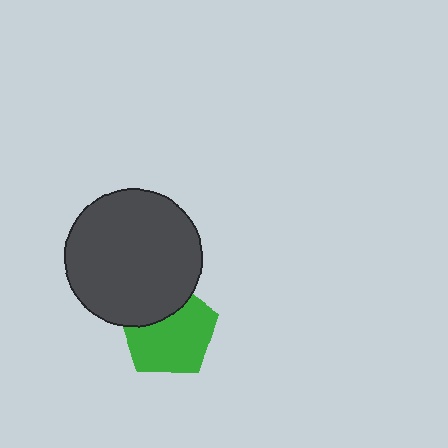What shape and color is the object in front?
The object in front is a dark gray circle.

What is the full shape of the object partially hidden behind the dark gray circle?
The partially hidden object is a green pentagon.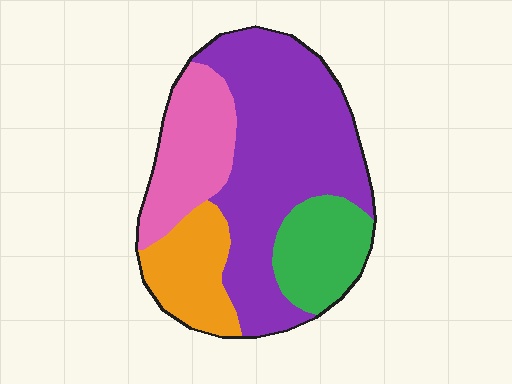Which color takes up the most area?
Purple, at roughly 50%.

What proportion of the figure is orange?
Orange covers around 15% of the figure.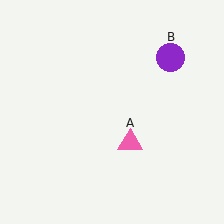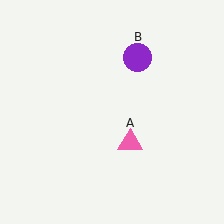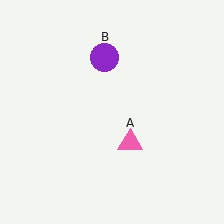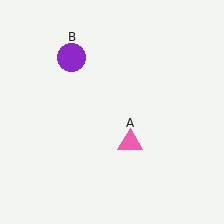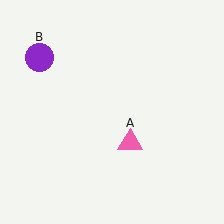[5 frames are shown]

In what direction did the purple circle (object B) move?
The purple circle (object B) moved left.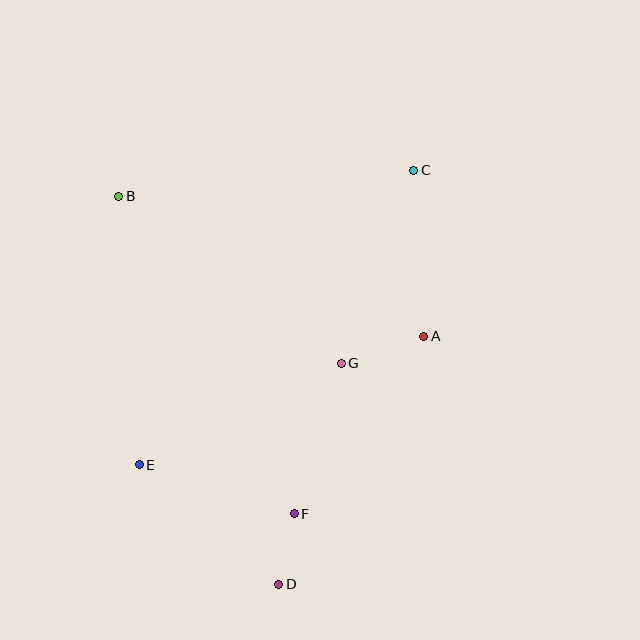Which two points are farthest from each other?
Points C and D are farthest from each other.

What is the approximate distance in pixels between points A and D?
The distance between A and D is approximately 287 pixels.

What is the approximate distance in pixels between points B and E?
The distance between B and E is approximately 269 pixels.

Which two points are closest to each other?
Points D and F are closest to each other.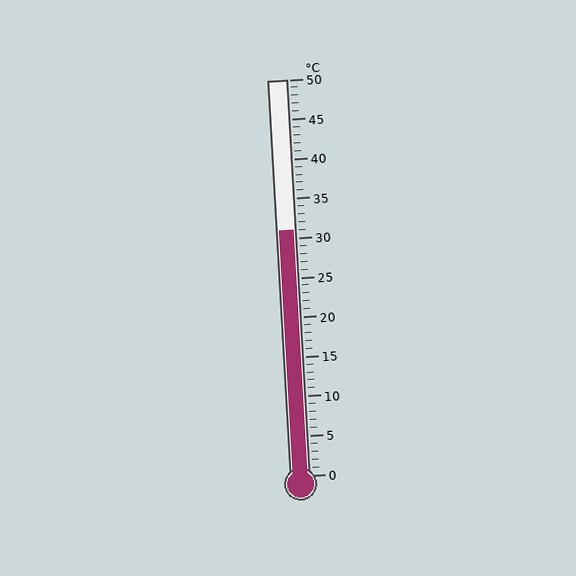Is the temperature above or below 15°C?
The temperature is above 15°C.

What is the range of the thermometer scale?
The thermometer scale ranges from 0°C to 50°C.